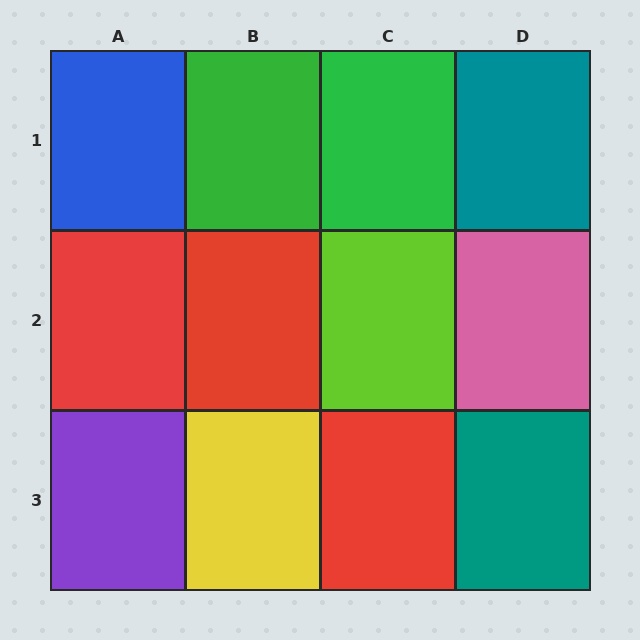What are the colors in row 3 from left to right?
Purple, yellow, red, teal.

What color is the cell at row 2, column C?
Lime.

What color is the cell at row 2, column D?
Pink.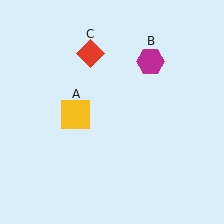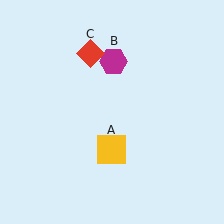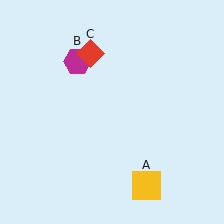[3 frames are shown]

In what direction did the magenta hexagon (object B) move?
The magenta hexagon (object B) moved left.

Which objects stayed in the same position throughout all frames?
Red diamond (object C) remained stationary.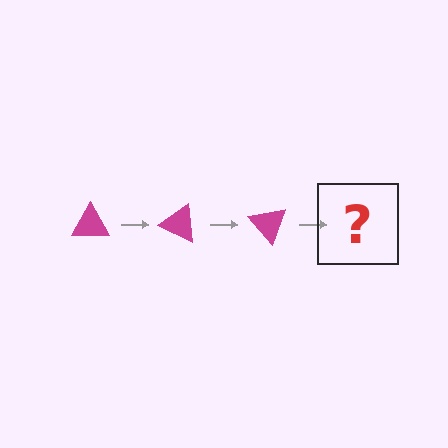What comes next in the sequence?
The next element should be a magenta triangle rotated 75 degrees.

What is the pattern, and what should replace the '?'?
The pattern is that the triangle rotates 25 degrees each step. The '?' should be a magenta triangle rotated 75 degrees.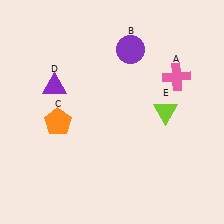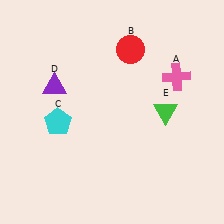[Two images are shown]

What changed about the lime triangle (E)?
In Image 1, E is lime. In Image 2, it changed to green.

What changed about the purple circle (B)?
In Image 1, B is purple. In Image 2, it changed to red.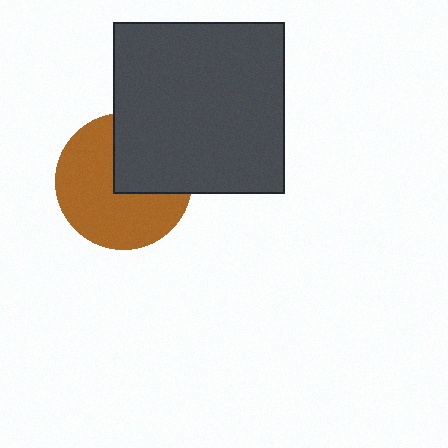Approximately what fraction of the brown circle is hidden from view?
Roughly 36% of the brown circle is hidden behind the dark gray square.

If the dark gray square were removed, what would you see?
You would see the complete brown circle.